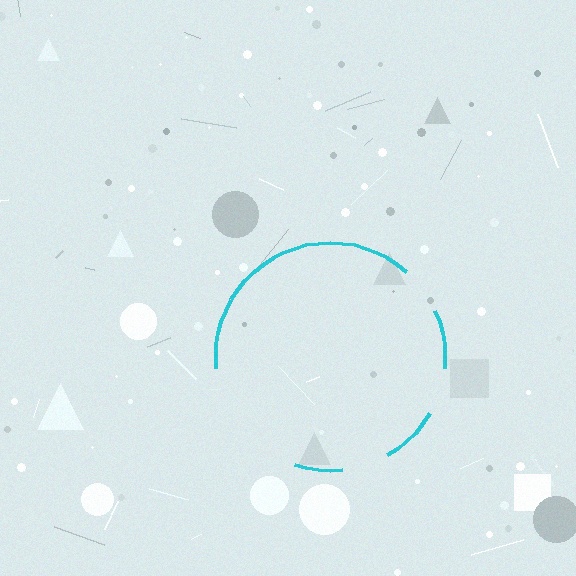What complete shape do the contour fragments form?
The contour fragments form a circle.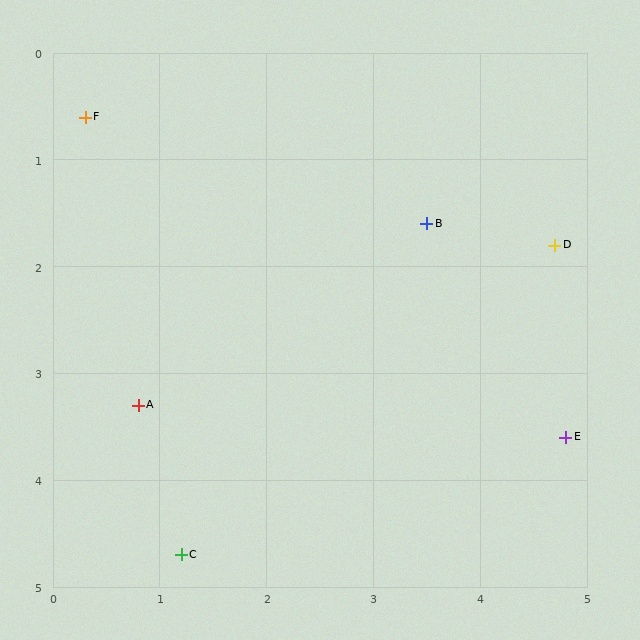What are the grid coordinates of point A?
Point A is at approximately (0.8, 3.3).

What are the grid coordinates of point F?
Point F is at approximately (0.3, 0.6).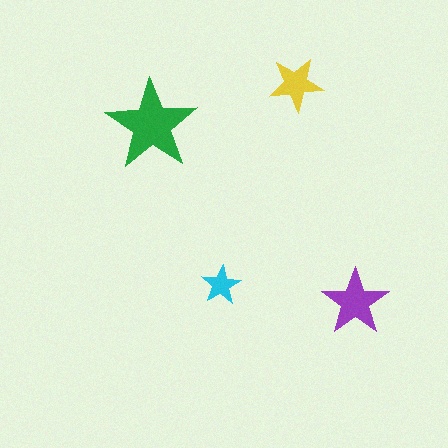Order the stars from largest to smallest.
the green one, the purple one, the yellow one, the cyan one.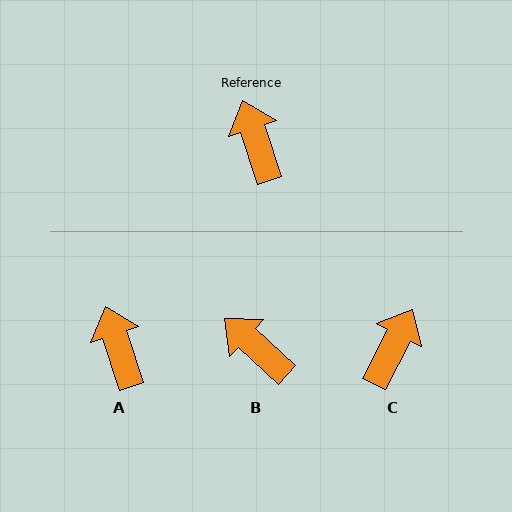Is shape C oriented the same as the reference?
No, it is off by about 45 degrees.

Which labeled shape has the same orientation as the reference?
A.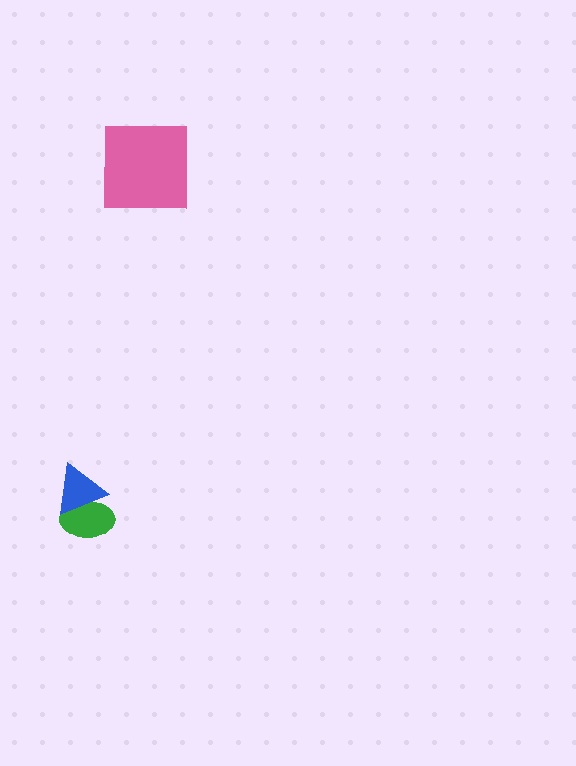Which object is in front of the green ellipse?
The blue triangle is in front of the green ellipse.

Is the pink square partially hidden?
No, no other shape covers it.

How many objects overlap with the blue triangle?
1 object overlaps with the blue triangle.